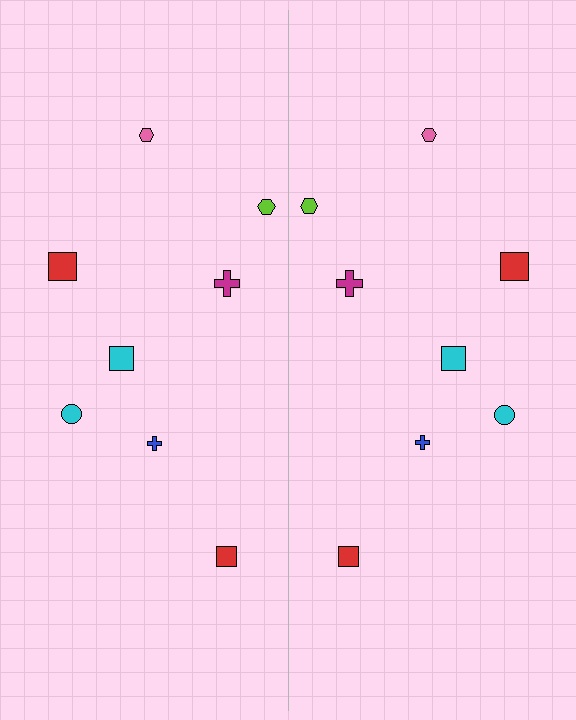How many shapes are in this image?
There are 16 shapes in this image.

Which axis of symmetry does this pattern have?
The pattern has a vertical axis of symmetry running through the center of the image.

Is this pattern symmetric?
Yes, this pattern has bilateral (reflection) symmetry.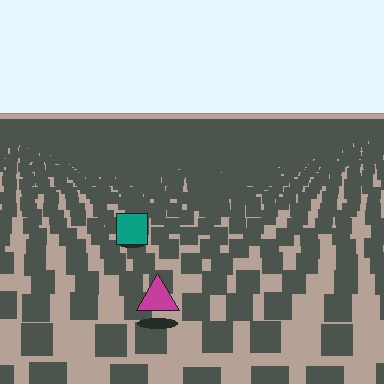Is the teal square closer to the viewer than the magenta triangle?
No. The magenta triangle is closer — you can tell from the texture gradient: the ground texture is coarser near it.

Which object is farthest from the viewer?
The teal square is farthest from the viewer. It appears smaller and the ground texture around it is denser.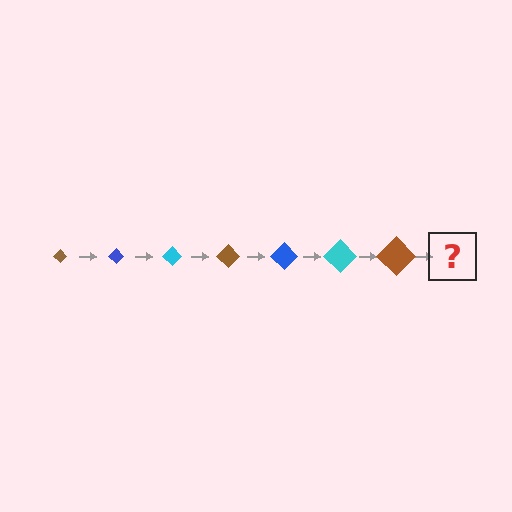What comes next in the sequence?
The next element should be a blue diamond, larger than the previous one.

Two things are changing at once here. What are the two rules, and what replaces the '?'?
The two rules are that the diamond grows larger each step and the color cycles through brown, blue, and cyan. The '?' should be a blue diamond, larger than the previous one.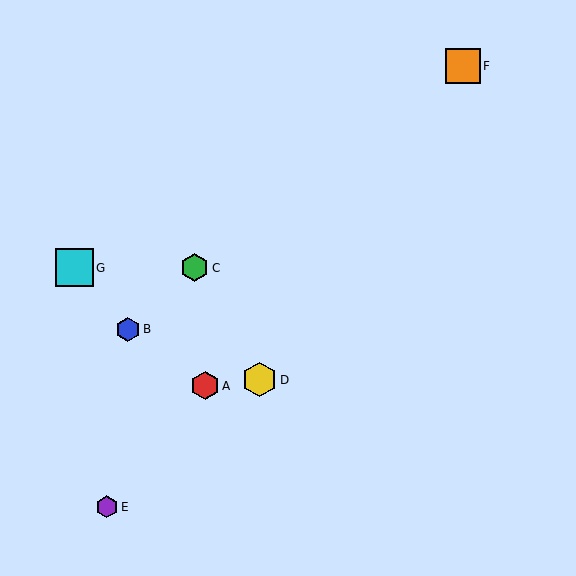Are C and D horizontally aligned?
No, C is at y≈268 and D is at y≈380.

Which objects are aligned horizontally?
Objects C, G are aligned horizontally.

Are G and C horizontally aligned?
Yes, both are at y≈268.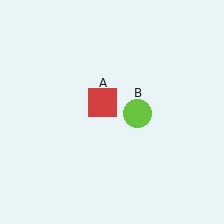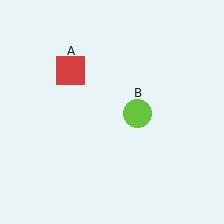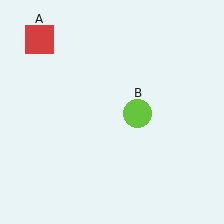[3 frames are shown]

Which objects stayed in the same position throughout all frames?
Lime circle (object B) remained stationary.